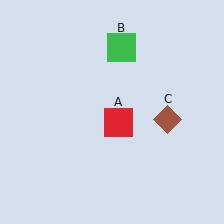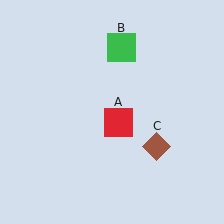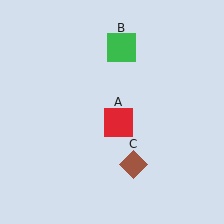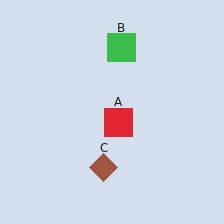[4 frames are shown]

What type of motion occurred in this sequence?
The brown diamond (object C) rotated clockwise around the center of the scene.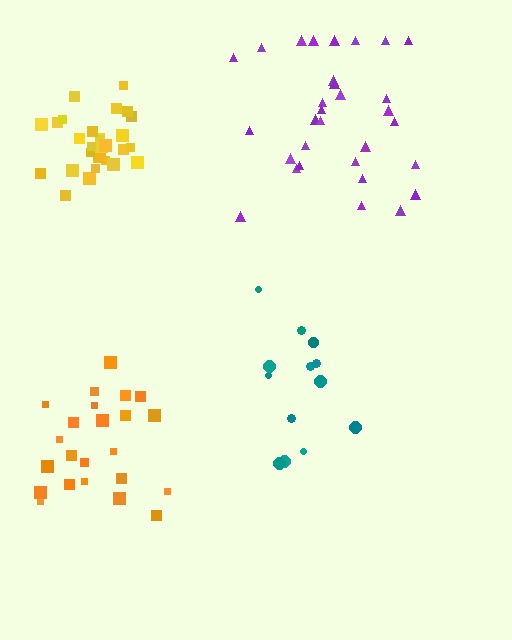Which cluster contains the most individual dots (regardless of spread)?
Purple (31).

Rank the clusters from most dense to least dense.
yellow, orange, purple, teal.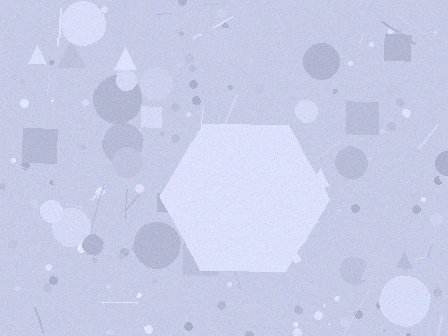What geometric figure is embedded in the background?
A hexagon is embedded in the background.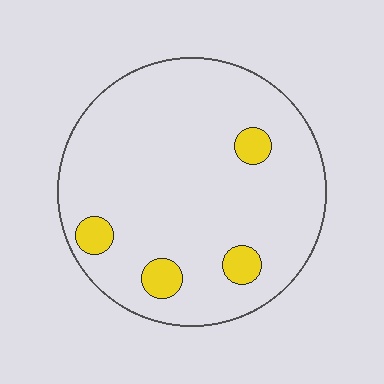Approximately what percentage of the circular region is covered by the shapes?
Approximately 10%.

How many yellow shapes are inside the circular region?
4.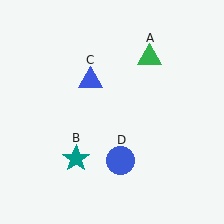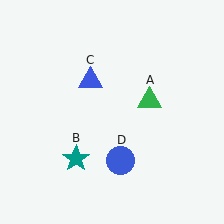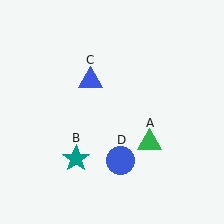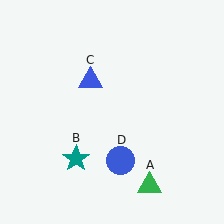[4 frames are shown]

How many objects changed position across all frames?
1 object changed position: green triangle (object A).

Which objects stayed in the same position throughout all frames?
Teal star (object B) and blue triangle (object C) and blue circle (object D) remained stationary.